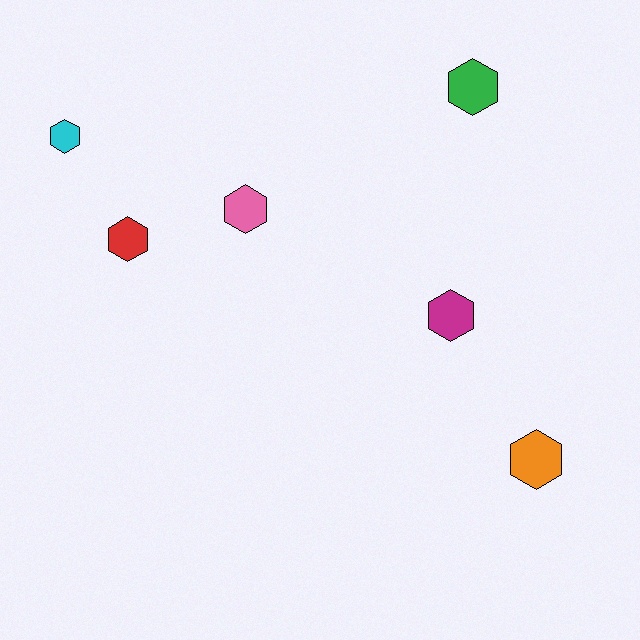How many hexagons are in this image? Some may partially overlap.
There are 6 hexagons.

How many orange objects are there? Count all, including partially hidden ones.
There is 1 orange object.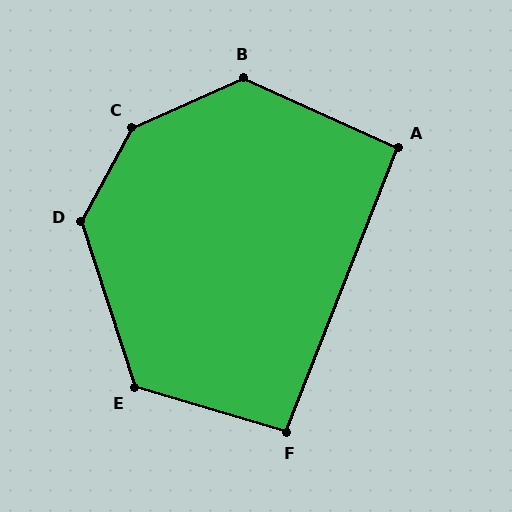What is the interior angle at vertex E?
Approximately 125 degrees (obtuse).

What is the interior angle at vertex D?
Approximately 133 degrees (obtuse).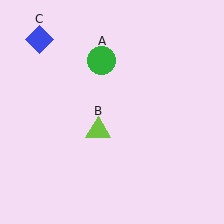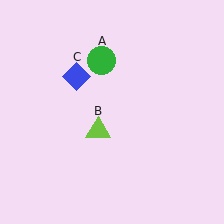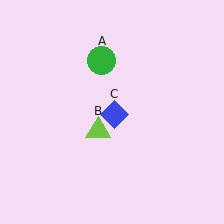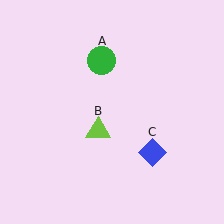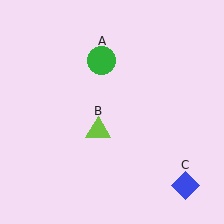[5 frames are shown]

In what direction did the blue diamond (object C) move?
The blue diamond (object C) moved down and to the right.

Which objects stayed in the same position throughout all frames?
Green circle (object A) and lime triangle (object B) remained stationary.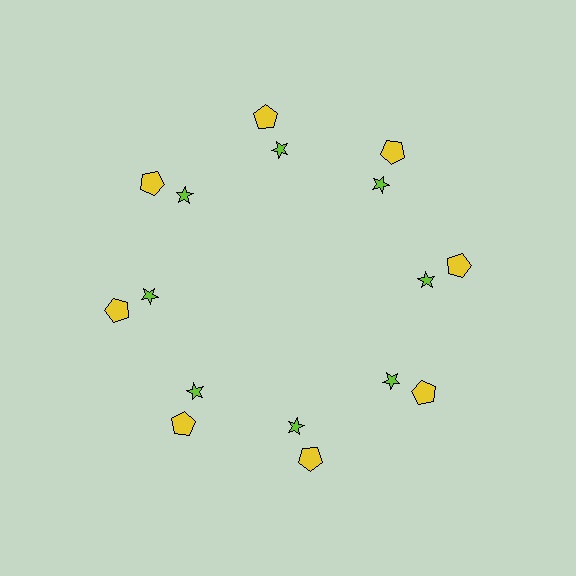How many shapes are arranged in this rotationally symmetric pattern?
There are 16 shapes, arranged in 8 groups of 2.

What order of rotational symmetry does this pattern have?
This pattern has 8-fold rotational symmetry.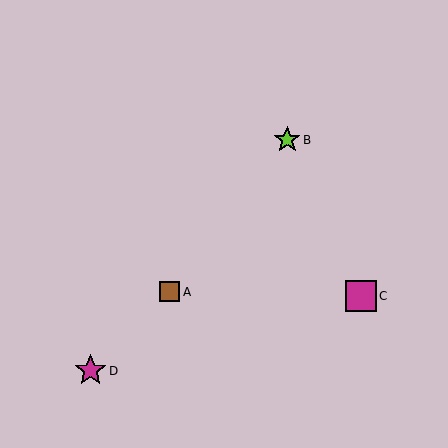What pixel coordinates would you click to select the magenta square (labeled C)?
Click at (361, 296) to select the magenta square C.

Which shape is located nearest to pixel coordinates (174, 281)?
The brown square (labeled A) at (169, 292) is nearest to that location.